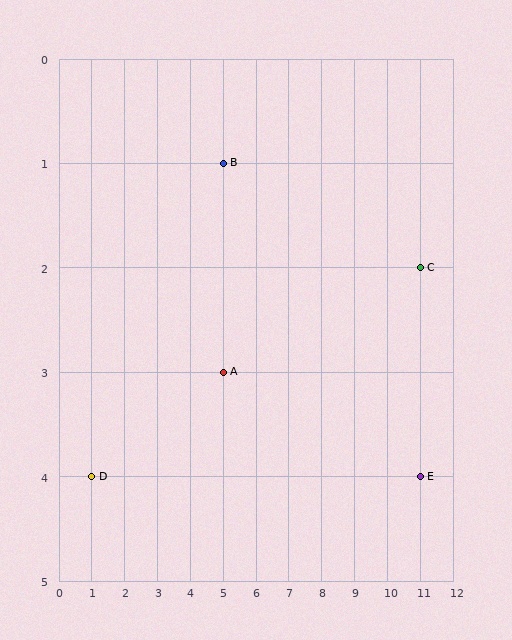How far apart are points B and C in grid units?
Points B and C are 6 columns and 1 row apart (about 6.1 grid units diagonally).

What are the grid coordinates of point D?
Point D is at grid coordinates (1, 4).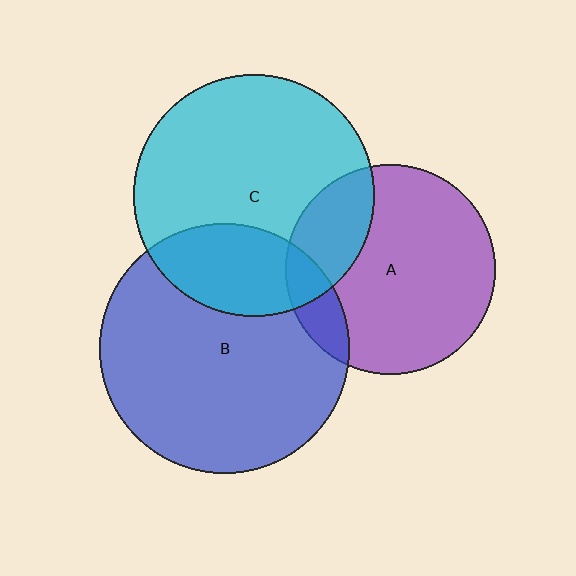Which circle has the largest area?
Circle B (blue).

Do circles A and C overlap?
Yes.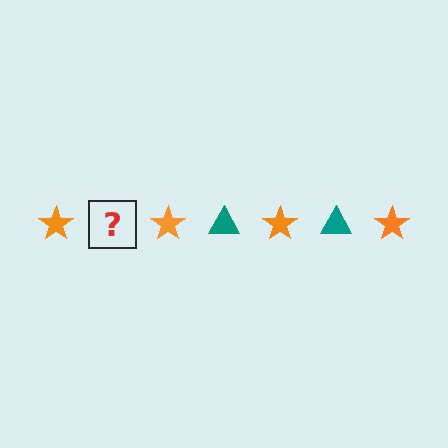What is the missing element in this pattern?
The missing element is a teal triangle.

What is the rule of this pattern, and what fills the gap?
The rule is that the pattern alternates between orange star and teal triangle. The gap should be filled with a teal triangle.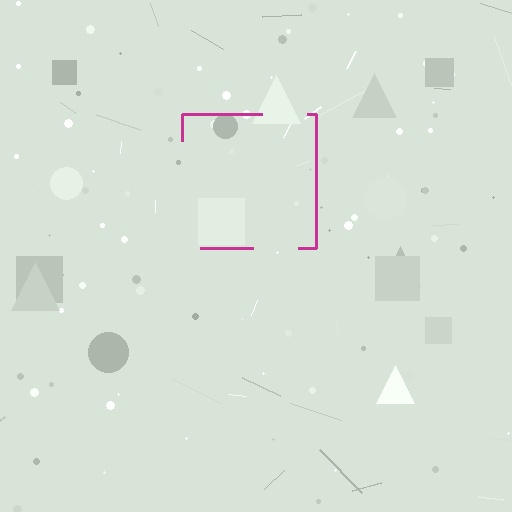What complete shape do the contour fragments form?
The contour fragments form a square.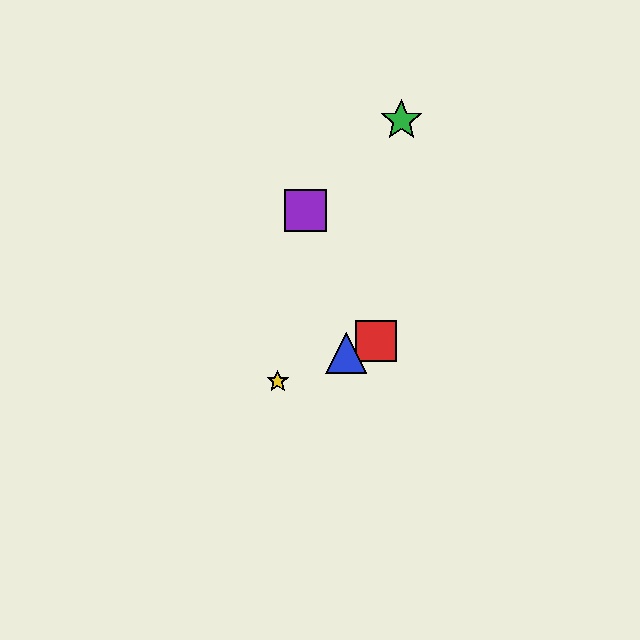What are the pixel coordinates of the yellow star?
The yellow star is at (278, 381).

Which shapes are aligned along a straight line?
The red square, the blue triangle, the yellow star are aligned along a straight line.